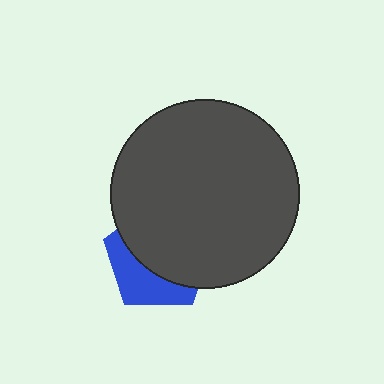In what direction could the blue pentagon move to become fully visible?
The blue pentagon could move toward the lower-left. That would shift it out from behind the dark gray circle entirely.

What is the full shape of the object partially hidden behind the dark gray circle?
The partially hidden object is a blue pentagon.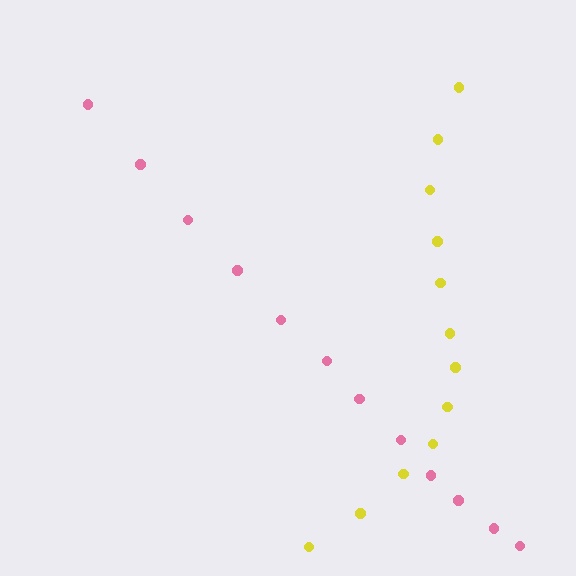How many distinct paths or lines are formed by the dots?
There are 2 distinct paths.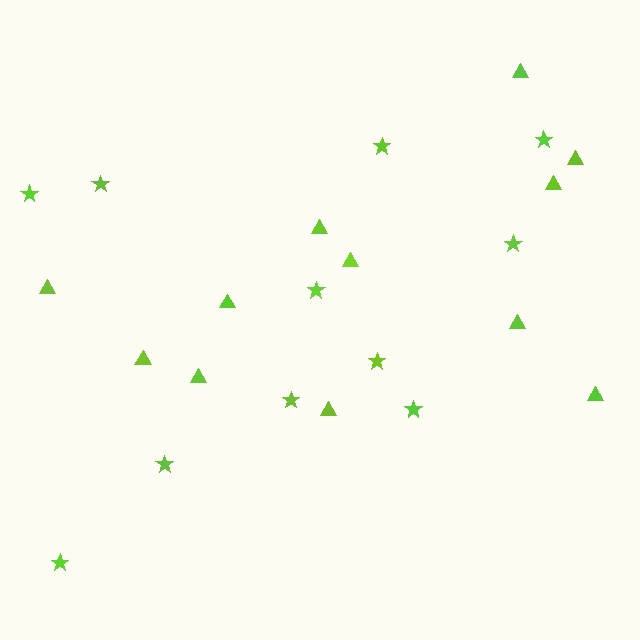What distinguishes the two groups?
There are 2 groups: one group of stars (11) and one group of triangles (12).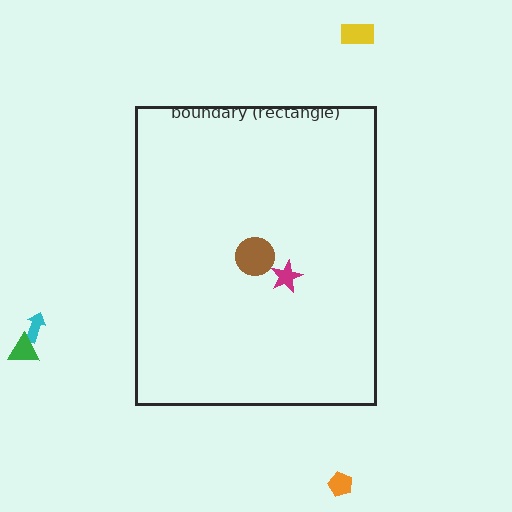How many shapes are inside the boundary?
3 inside, 4 outside.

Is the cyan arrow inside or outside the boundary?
Outside.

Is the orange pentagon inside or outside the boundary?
Outside.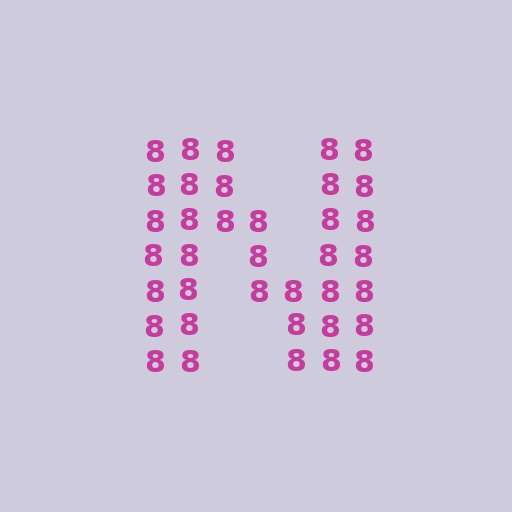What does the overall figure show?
The overall figure shows the letter N.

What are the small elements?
The small elements are digit 8's.